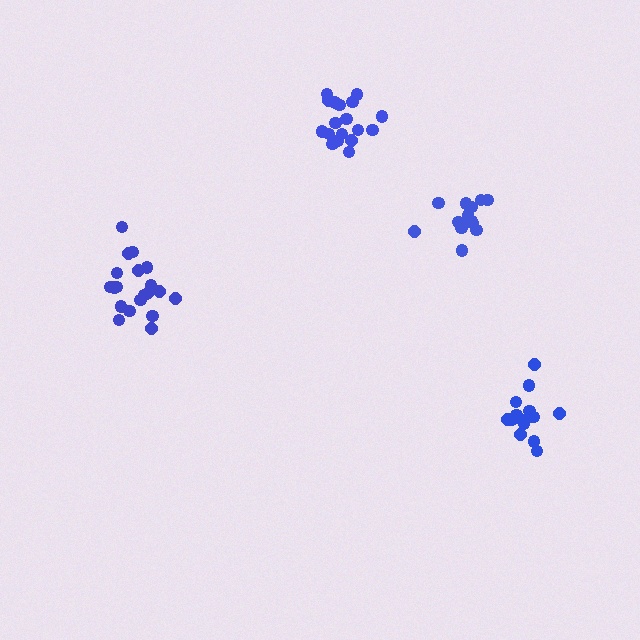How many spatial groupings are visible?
There are 4 spatial groupings.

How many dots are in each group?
Group 1: 16 dots, Group 2: 18 dots, Group 3: 14 dots, Group 4: 20 dots (68 total).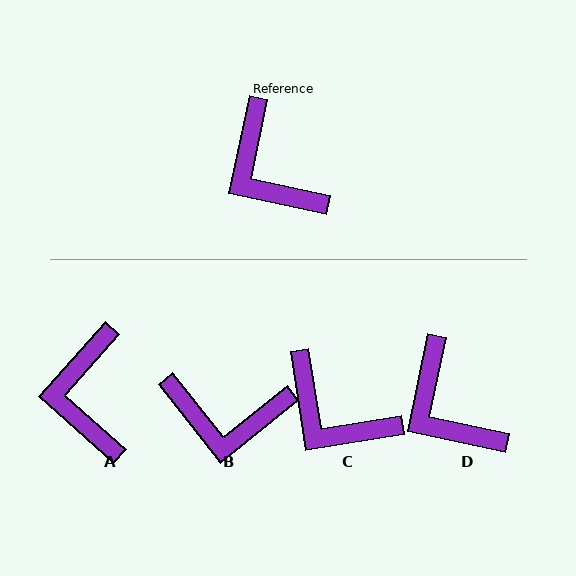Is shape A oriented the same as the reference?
No, it is off by about 30 degrees.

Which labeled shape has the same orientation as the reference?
D.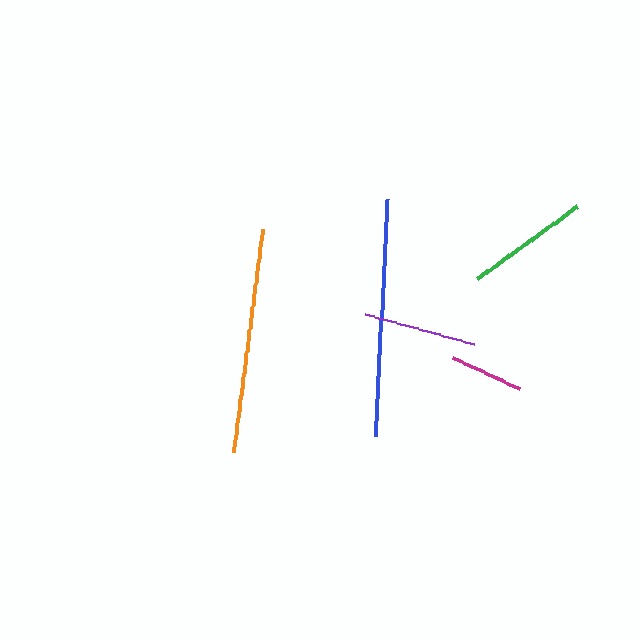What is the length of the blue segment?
The blue segment is approximately 237 pixels long.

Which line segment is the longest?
The blue line is the longest at approximately 237 pixels.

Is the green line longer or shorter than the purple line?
The green line is longer than the purple line.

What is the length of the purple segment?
The purple segment is approximately 114 pixels long.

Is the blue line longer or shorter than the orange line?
The blue line is longer than the orange line.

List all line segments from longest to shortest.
From longest to shortest: blue, orange, green, purple, magenta.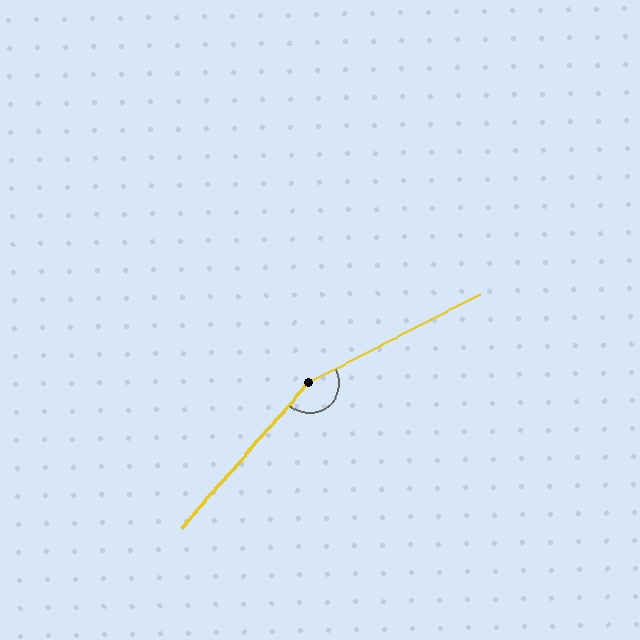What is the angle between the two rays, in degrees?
Approximately 159 degrees.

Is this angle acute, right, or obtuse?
It is obtuse.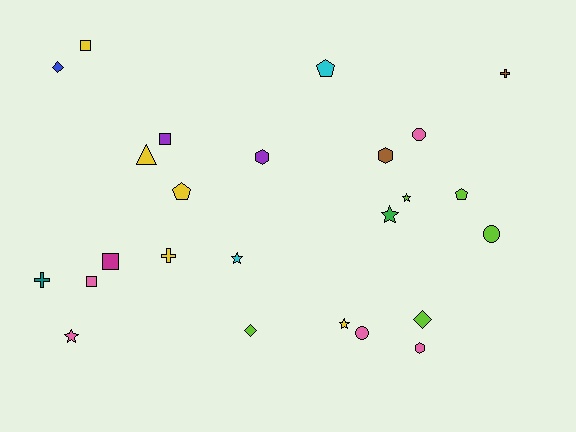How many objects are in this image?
There are 25 objects.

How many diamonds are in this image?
There are 3 diamonds.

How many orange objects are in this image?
There are no orange objects.